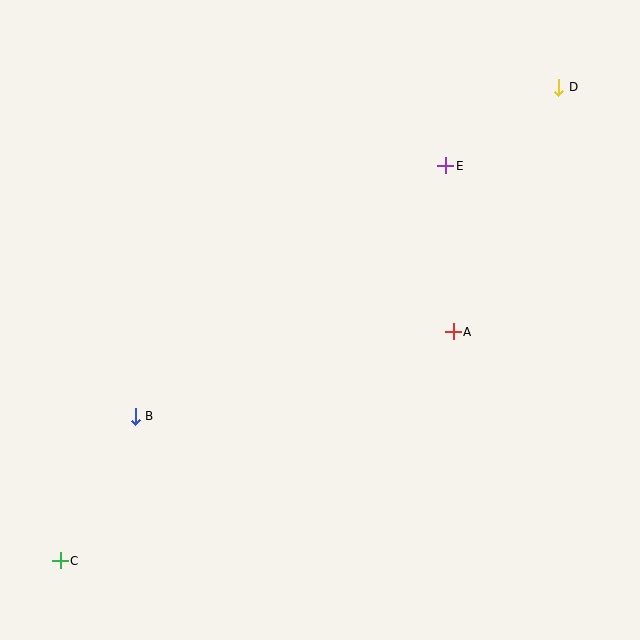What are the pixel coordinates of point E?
Point E is at (446, 166).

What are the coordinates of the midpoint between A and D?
The midpoint between A and D is at (506, 209).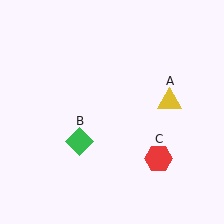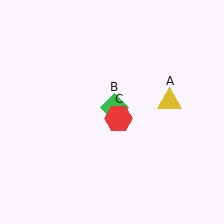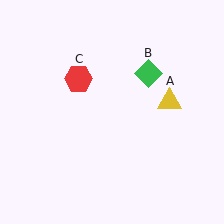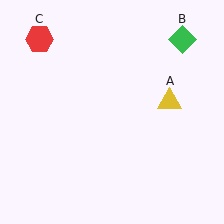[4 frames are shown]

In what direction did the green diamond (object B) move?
The green diamond (object B) moved up and to the right.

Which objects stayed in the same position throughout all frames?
Yellow triangle (object A) remained stationary.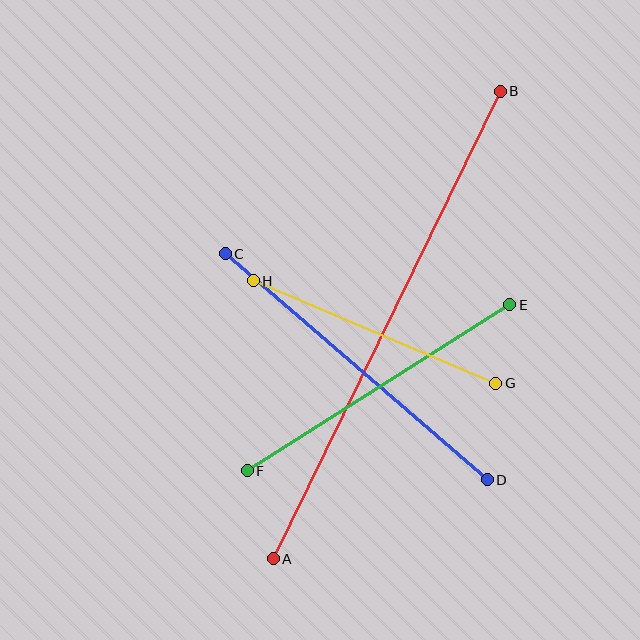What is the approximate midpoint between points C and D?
The midpoint is at approximately (356, 367) pixels.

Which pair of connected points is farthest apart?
Points A and B are farthest apart.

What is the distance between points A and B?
The distance is approximately 520 pixels.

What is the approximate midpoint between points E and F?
The midpoint is at approximately (379, 388) pixels.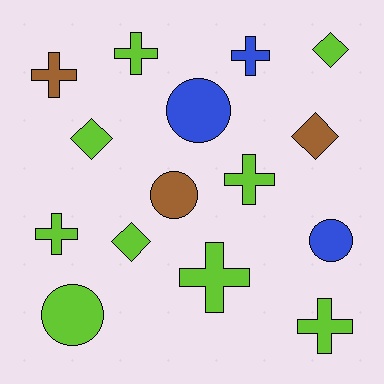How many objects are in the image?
There are 15 objects.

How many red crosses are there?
There are no red crosses.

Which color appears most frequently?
Lime, with 9 objects.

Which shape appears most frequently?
Cross, with 7 objects.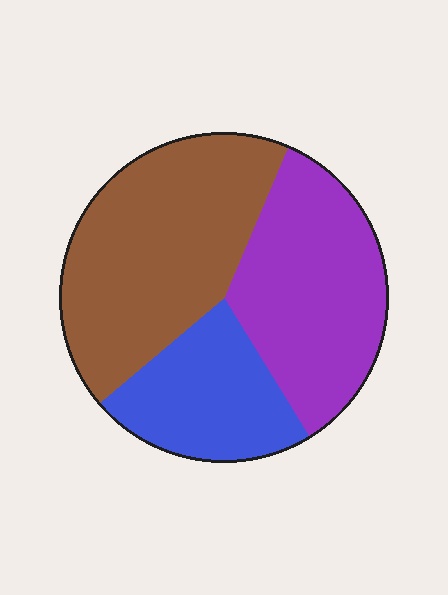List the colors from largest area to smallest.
From largest to smallest: brown, purple, blue.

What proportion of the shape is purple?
Purple covers around 35% of the shape.